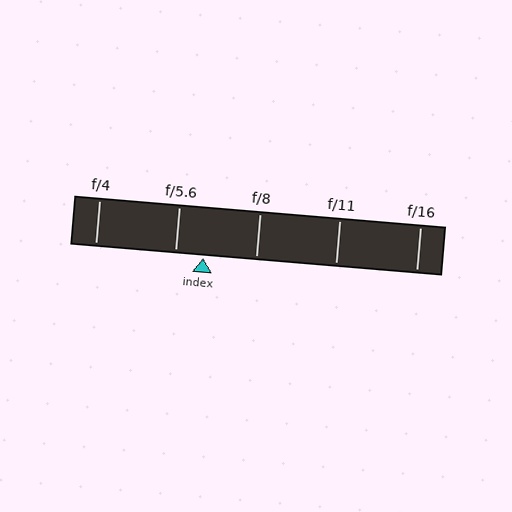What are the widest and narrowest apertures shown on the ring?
The widest aperture shown is f/4 and the narrowest is f/16.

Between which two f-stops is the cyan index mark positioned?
The index mark is between f/5.6 and f/8.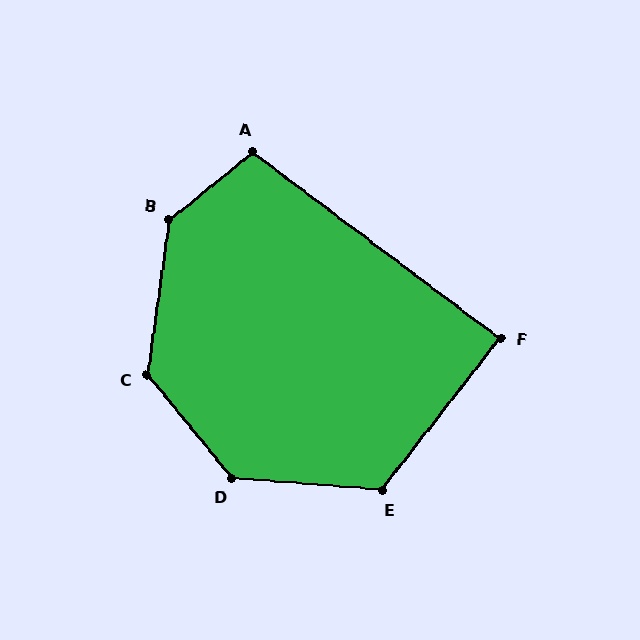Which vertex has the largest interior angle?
B, at approximately 137 degrees.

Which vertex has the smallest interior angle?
F, at approximately 89 degrees.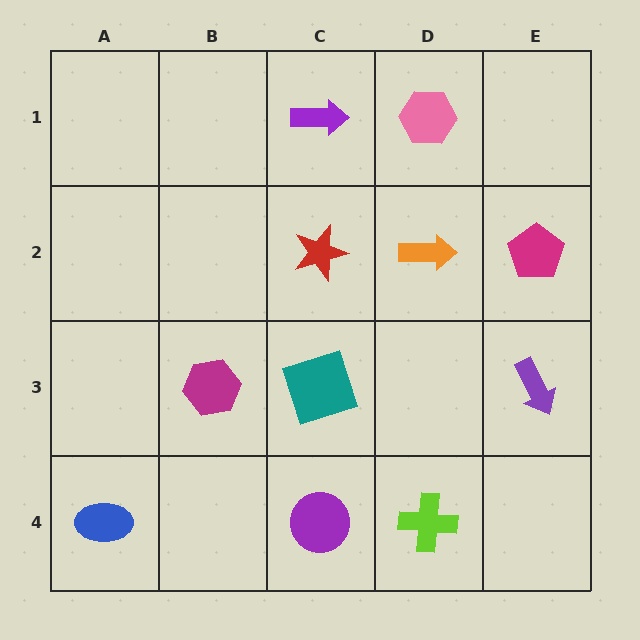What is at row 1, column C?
A purple arrow.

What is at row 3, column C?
A teal square.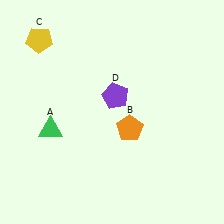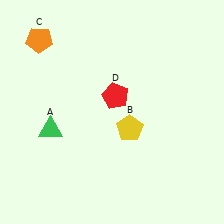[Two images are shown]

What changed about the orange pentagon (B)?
In Image 1, B is orange. In Image 2, it changed to yellow.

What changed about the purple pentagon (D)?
In Image 1, D is purple. In Image 2, it changed to red.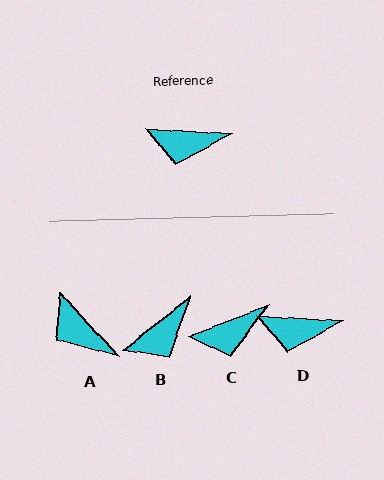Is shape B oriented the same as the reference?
No, it is off by about 42 degrees.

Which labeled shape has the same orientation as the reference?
D.